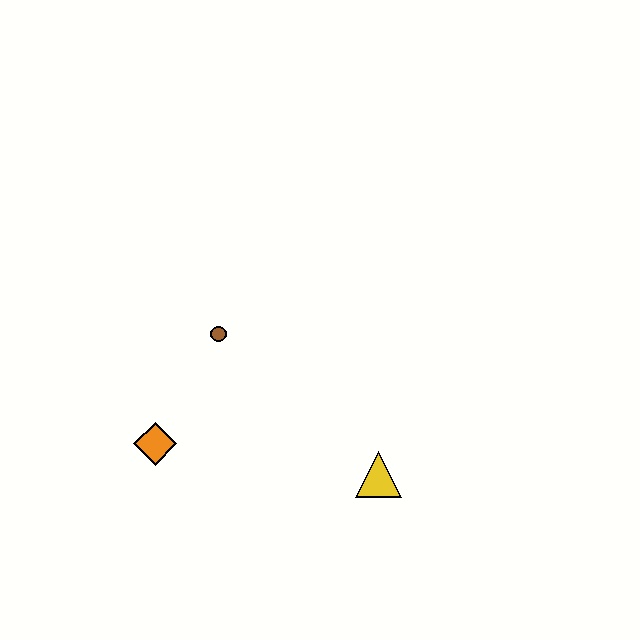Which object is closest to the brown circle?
The orange diamond is closest to the brown circle.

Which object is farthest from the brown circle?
The yellow triangle is farthest from the brown circle.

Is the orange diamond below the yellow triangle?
No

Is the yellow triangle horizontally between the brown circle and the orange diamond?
No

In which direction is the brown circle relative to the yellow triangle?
The brown circle is to the left of the yellow triangle.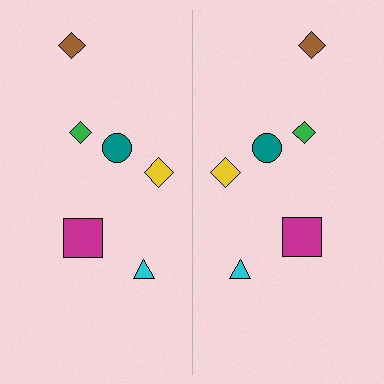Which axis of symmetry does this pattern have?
The pattern has a vertical axis of symmetry running through the center of the image.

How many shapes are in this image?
There are 12 shapes in this image.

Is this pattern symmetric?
Yes, this pattern has bilateral (reflection) symmetry.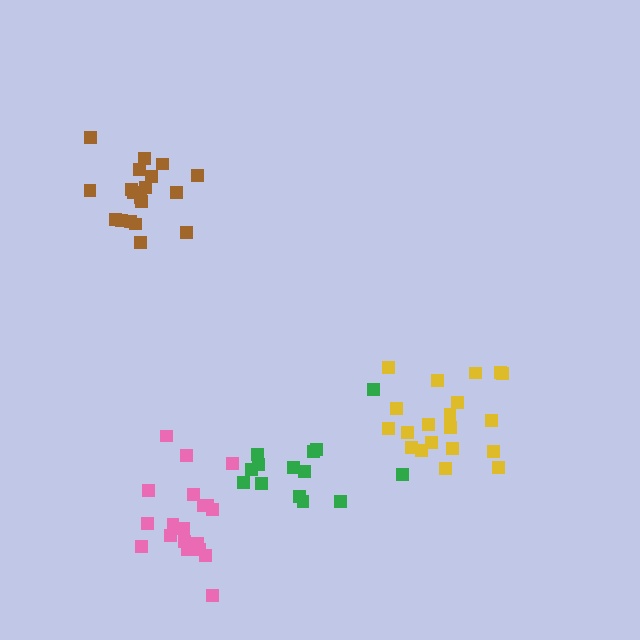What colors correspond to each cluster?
The clusters are colored: yellow, brown, pink, green.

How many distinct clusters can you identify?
There are 4 distinct clusters.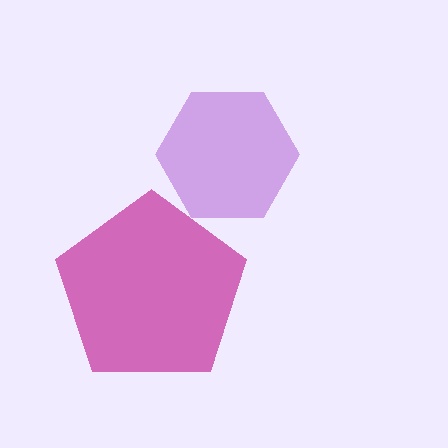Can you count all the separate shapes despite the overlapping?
Yes, there are 2 separate shapes.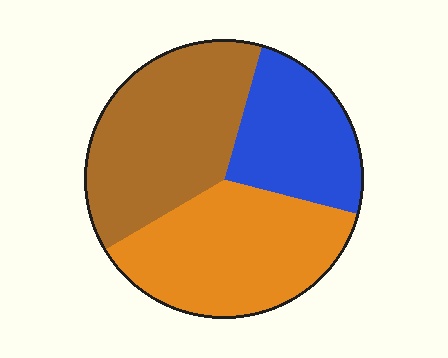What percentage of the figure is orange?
Orange covers 37% of the figure.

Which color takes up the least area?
Blue, at roughly 25%.